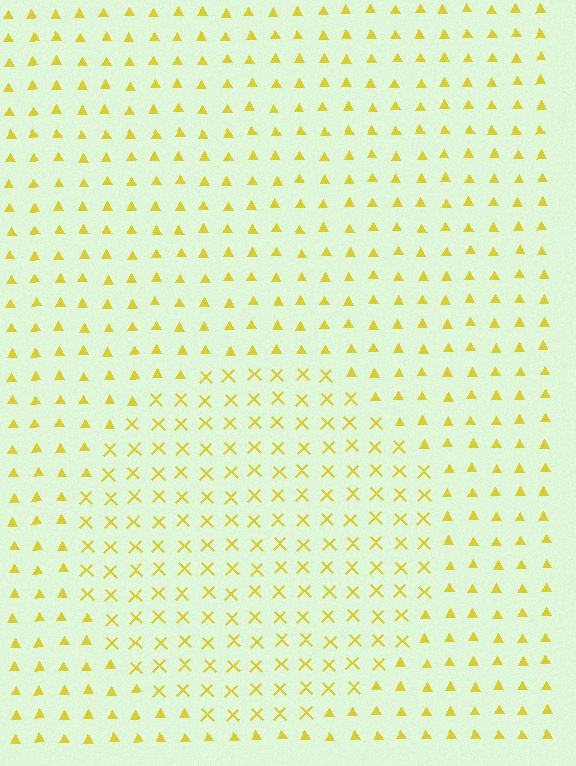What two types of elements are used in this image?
The image uses X marks inside the circle region and triangles outside it.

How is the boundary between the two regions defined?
The boundary is defined by a change in element shape: X marks inside vs. triangles outside. All elements share the same color and spacing.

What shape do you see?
I see a circle.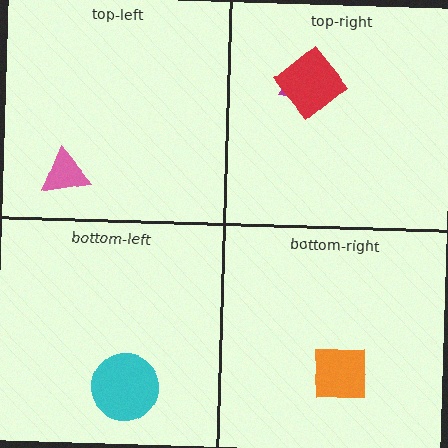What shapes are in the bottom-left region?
The cyan circle.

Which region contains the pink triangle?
The top-left region.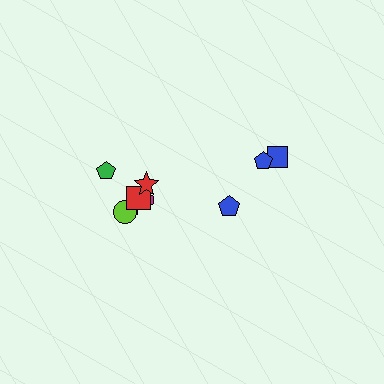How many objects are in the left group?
There are 6 objects.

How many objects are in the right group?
There are 3 objects.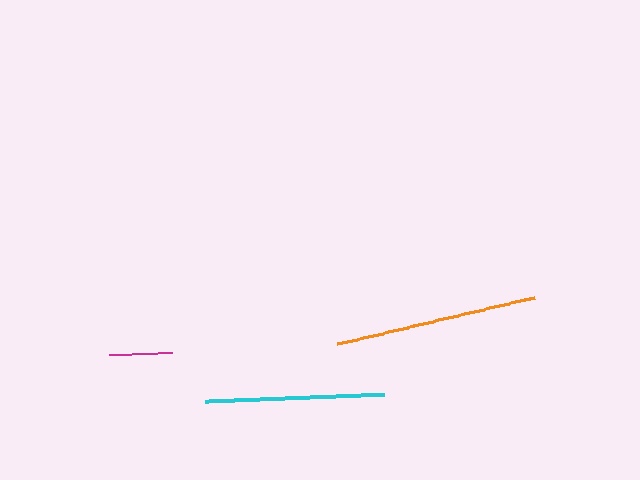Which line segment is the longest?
The orange line is the longest at approximately 203 pixels.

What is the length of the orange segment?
The orange segment is approximately 203 pixels long.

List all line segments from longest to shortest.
From longest to shortest: orange, cyan, magenta.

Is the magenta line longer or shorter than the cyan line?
The cyan line is longer than the magenta line.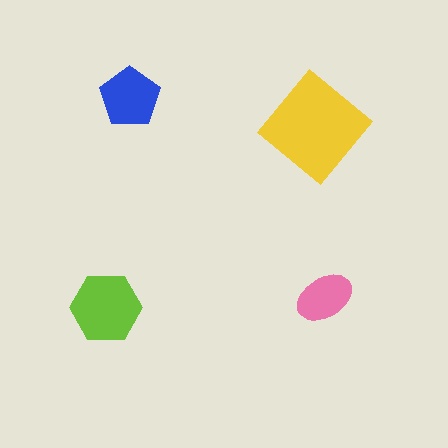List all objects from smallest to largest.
The pink ellipse, the blue pentagon, the lime hexagon, the yellow diamond.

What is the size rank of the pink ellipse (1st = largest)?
4th.